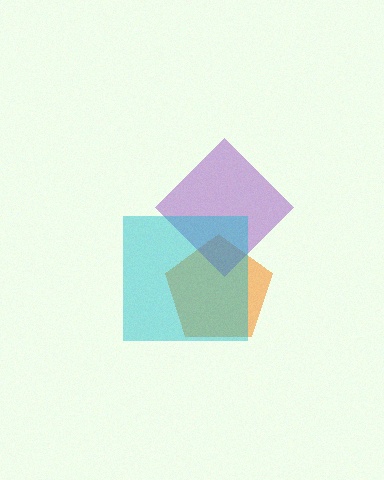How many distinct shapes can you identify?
There are 3 distinct shapes: an orange pentagon, a purple diamond, a cyan square.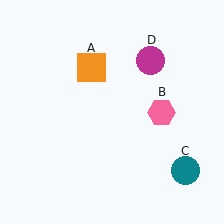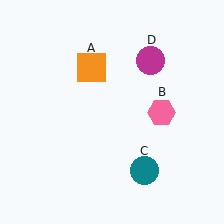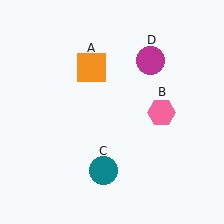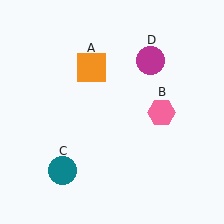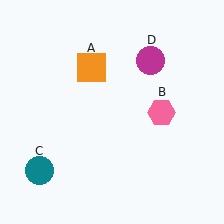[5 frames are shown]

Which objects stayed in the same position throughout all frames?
Orange square (object A) and pink hexagon (object B) and magenta circle (object D) remained stationary.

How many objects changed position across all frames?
1 object changed position: teal circle (object C).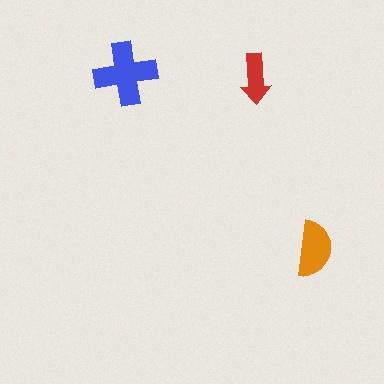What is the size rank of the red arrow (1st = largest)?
3rd.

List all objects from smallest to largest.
The red arrow, the orange semicircle, the blue cross.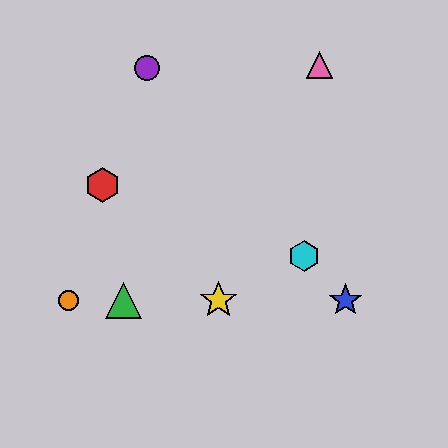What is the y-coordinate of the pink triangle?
The pink triangle is at y≈65.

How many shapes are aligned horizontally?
4 shapes (the blue star, the green triangle, the yellow star, the orange circle) are aligned horizontally.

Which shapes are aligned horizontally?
The blue star, the green triangle, the yellow star, the orange circle are aligned horizontally.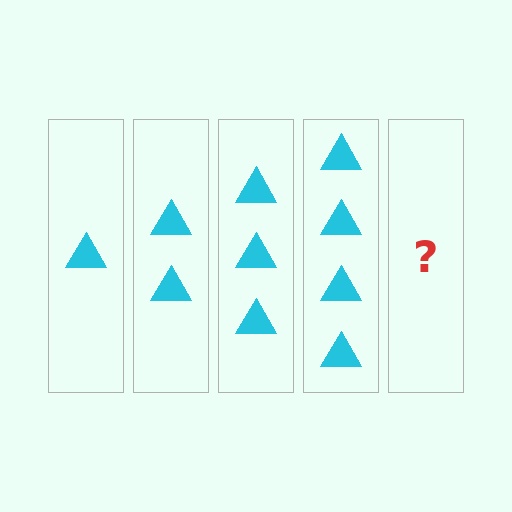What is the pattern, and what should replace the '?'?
The pattern is that each step adds one more triangle. The '?' should be 5 triangles.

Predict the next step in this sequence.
The next step is 5 triangles.